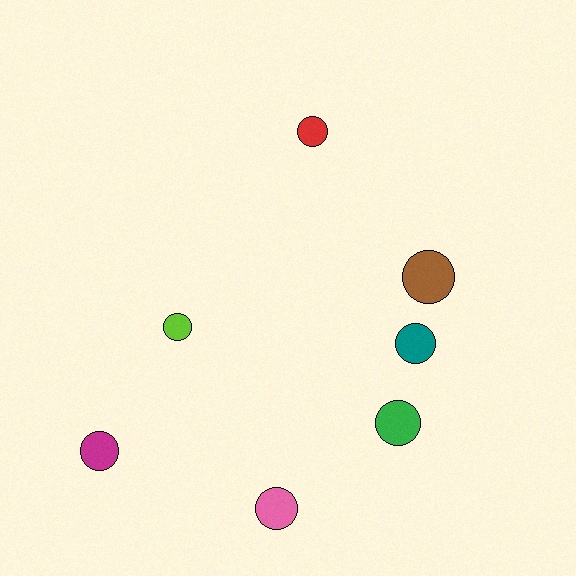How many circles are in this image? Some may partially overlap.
There are 7 circles.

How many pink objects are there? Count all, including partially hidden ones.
There is 1 pink object.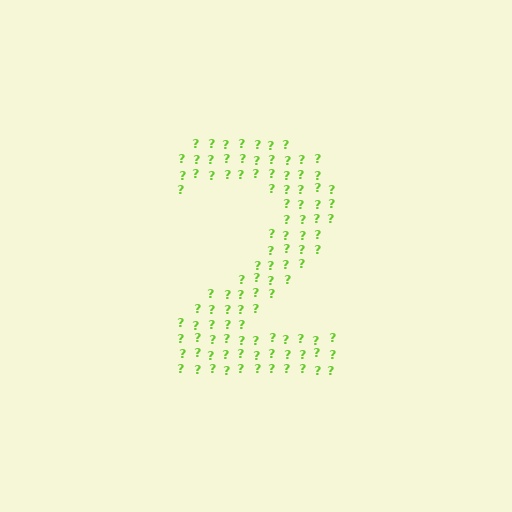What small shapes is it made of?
It is made of small question marks.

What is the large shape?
The large shape is the digit 2.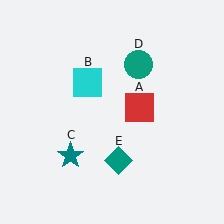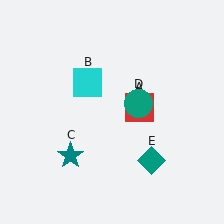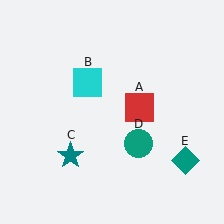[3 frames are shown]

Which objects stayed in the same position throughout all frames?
Red square (object A) and cyan square (object B) and teal star (object C) remained stationary.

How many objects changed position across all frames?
2 objects changed position: teal circle (object D), teal diamond (object E).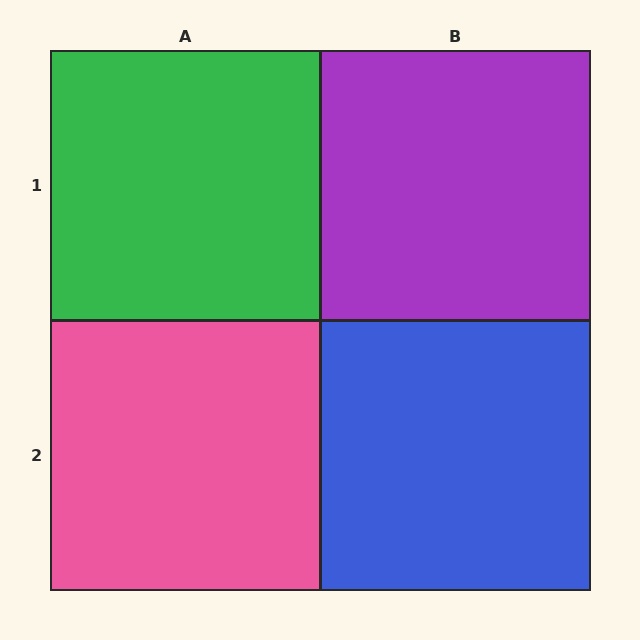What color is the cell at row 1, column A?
Green.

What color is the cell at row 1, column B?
Purple.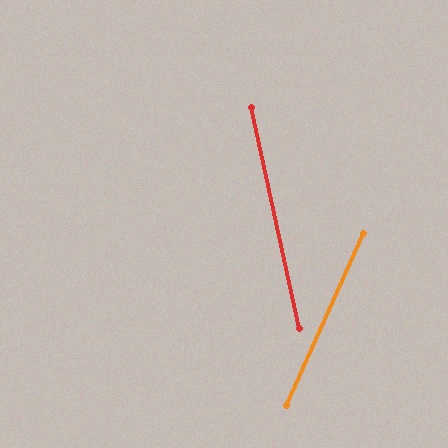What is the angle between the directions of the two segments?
Approximately 37 degrees.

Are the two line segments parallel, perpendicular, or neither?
Neither parallel nor perpendicular — they differ by about 37°.